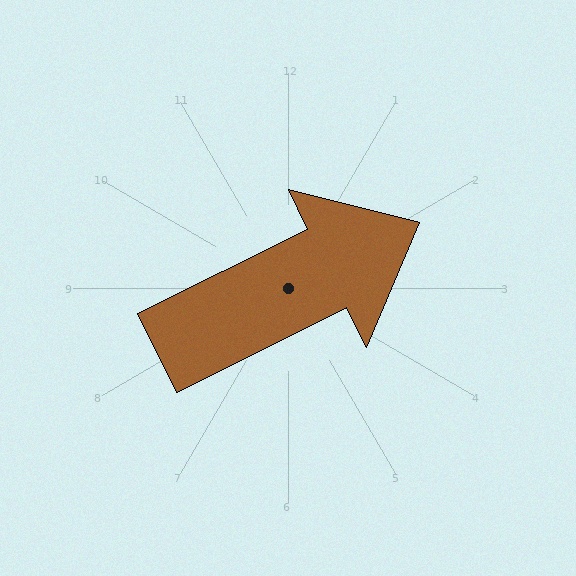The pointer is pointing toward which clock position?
Roughly 2 o'clock.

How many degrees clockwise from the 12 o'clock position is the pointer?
Approximately 64 degrees.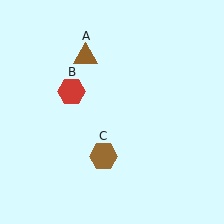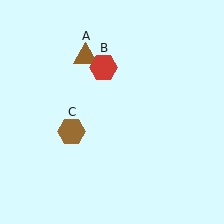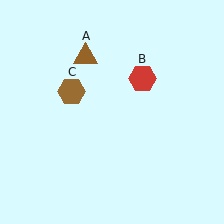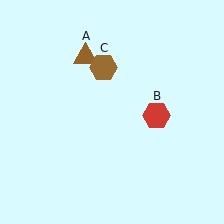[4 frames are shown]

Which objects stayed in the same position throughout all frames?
Brown triangle (object A) remained stationary.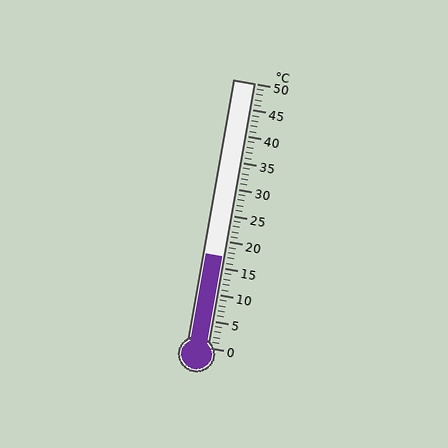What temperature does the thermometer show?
The thermometer shows approximately 17°C.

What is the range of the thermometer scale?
The thermometer scale ranges from 0°C to 50°C.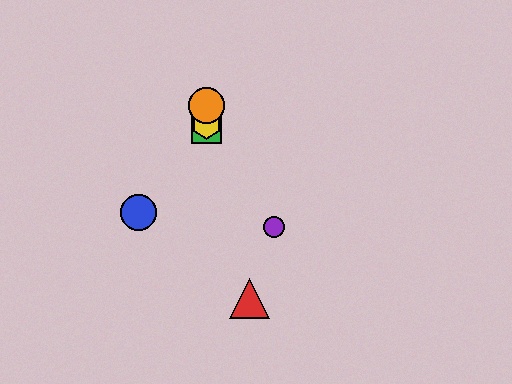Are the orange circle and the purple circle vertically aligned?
No, the orange circle is at x≈207 and the purple circle is at x≈274.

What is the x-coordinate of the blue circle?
The blue circle is at x≈139.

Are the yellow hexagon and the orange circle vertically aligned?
Yes, both are at x≈207.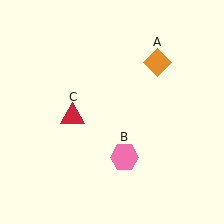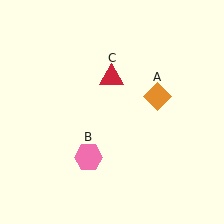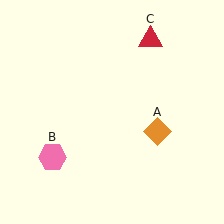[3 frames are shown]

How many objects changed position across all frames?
3 objects changed position: orange diamond (object A), pink hexagon (object B), red triangle (object C).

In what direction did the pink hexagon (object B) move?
The pink hexagon (object B) moved left.